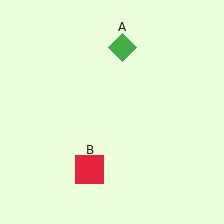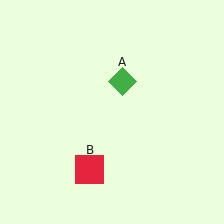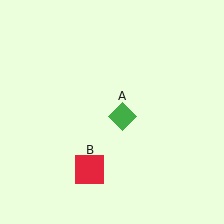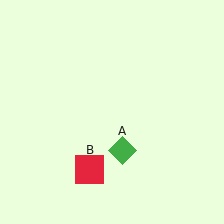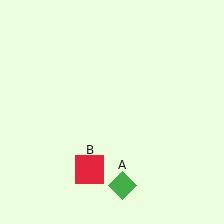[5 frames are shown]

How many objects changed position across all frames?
1 object changed position: green diamond (object A).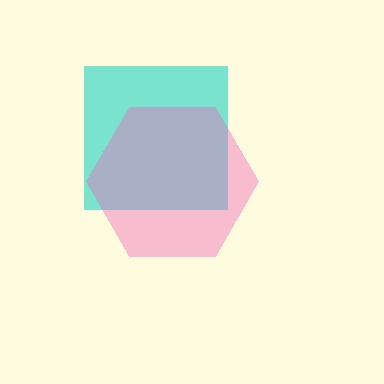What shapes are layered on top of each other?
The layered shapes are: a cyan square, a pink hexagon.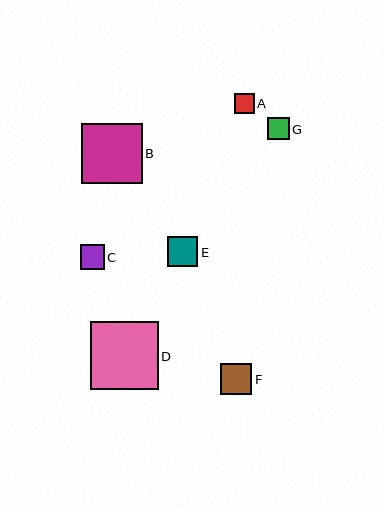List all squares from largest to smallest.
From largest to smallest: D, B, F, E, C, G, A.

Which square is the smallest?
Square A is the smallest with a size of approximately 20 pixels.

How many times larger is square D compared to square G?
Square D is approximately 3.1 times the size of square G.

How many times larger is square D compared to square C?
Square D is approximately 2.8 times the size of square C.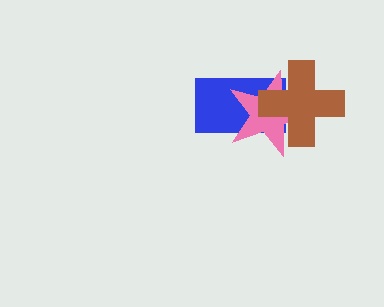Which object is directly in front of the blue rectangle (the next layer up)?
The pink star is directly in front of the blue rectangle.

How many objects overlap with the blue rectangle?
2 objects overlap with the blue rectangle.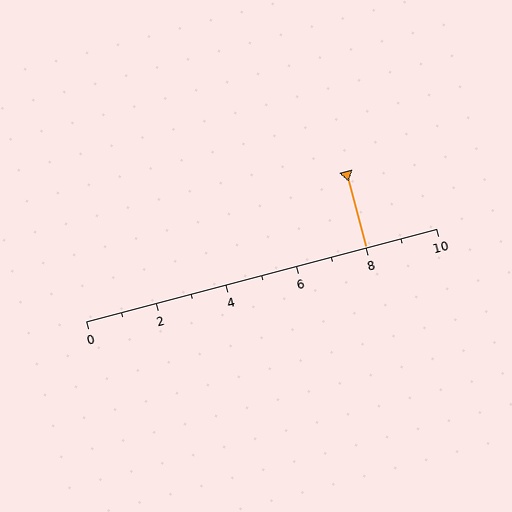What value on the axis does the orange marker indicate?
The marker indicates approximately 8.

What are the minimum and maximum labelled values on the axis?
The axis runs from 0 to 10.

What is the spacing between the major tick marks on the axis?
The major ticks are spaced 2 apart.